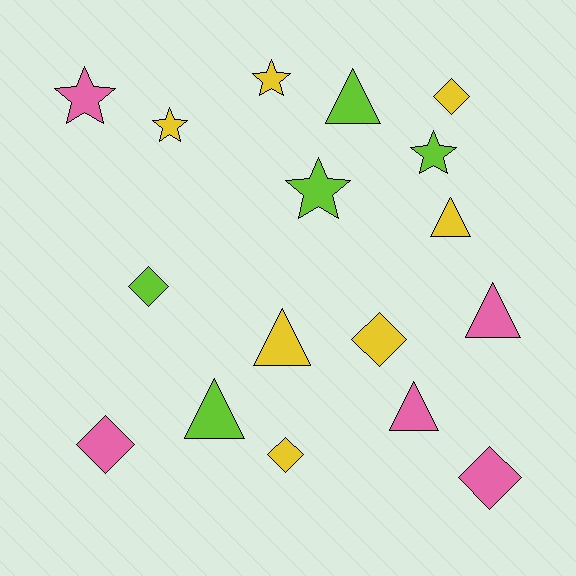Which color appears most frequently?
Yellow, with 7 objects.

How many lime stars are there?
There are 2 lime stars.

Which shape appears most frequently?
Triangle, with 6 objects.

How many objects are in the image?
There are 17 objects.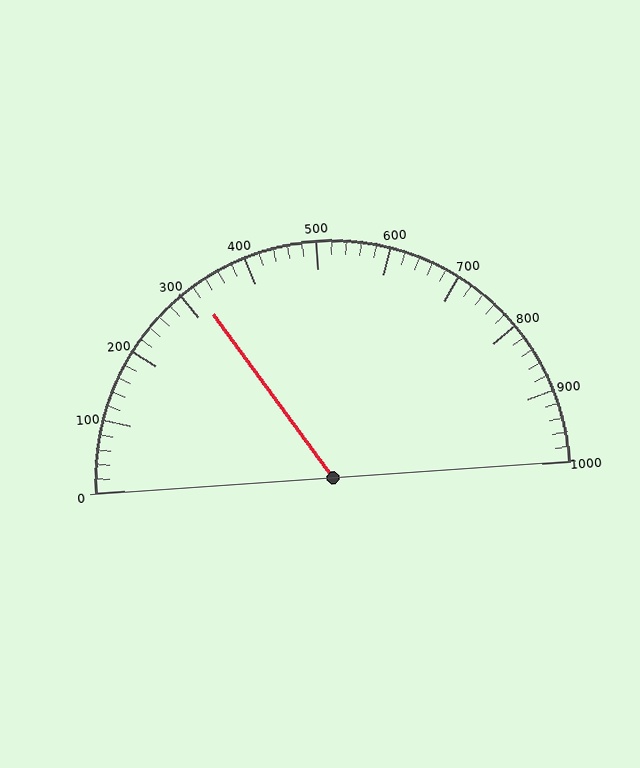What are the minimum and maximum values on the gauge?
The gauge ranges from 0 to 1000.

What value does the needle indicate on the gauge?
The needle indicates approximately 320.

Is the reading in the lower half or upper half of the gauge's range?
The reading is in the lower half of the range (0 to 1000).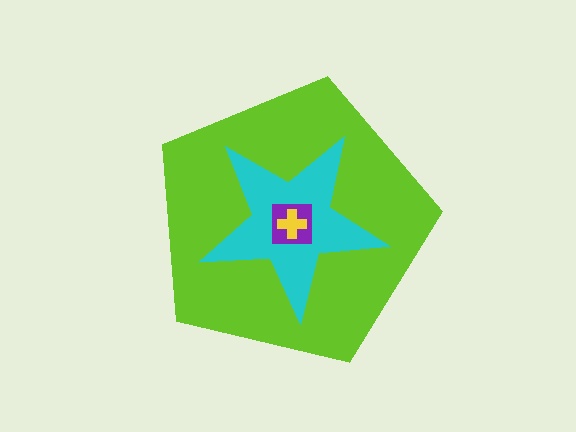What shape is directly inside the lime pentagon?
The cyan star.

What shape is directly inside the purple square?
The yellow cross.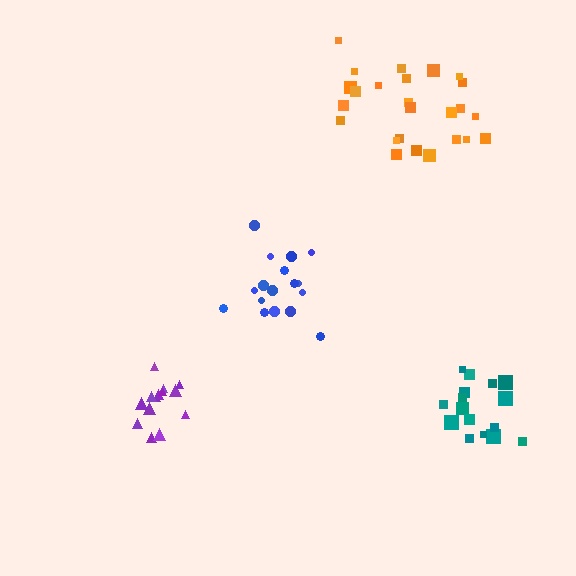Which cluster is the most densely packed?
Purple.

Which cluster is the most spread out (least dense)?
Orange.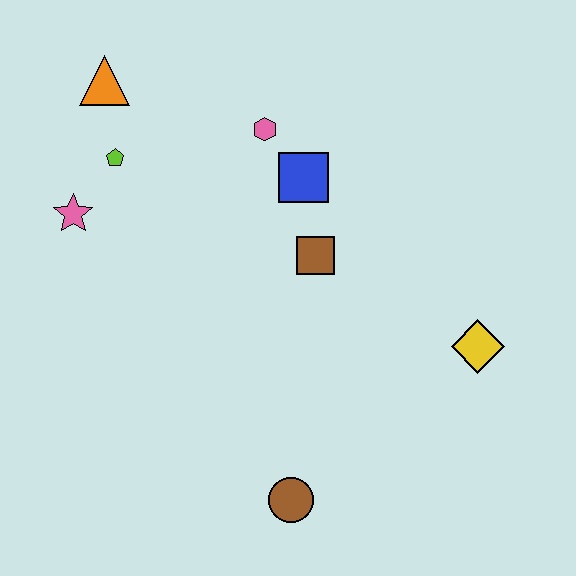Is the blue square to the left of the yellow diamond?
Yes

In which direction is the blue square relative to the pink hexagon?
The blue square is below the pink hexagon.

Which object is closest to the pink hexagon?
The blue square is closest to the pink hexagon.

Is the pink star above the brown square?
Yes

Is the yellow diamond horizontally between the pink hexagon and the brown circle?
No